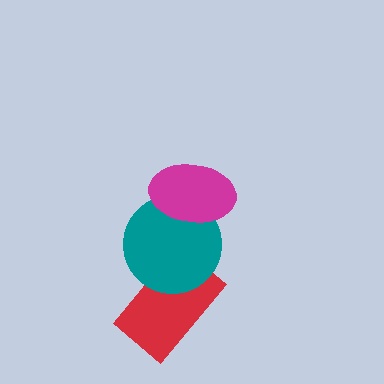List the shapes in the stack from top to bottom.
From top to bottom: the magenta ellipse, the teal circle, the red rectangle.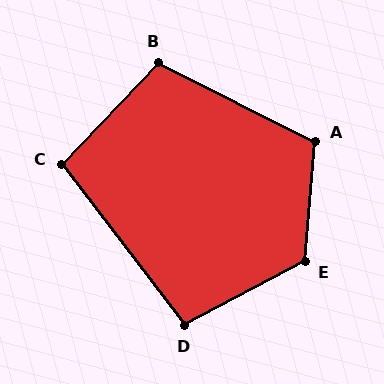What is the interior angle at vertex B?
Approximately 107 degrees (obtuse).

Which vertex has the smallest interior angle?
C, at approximately 99 degrees.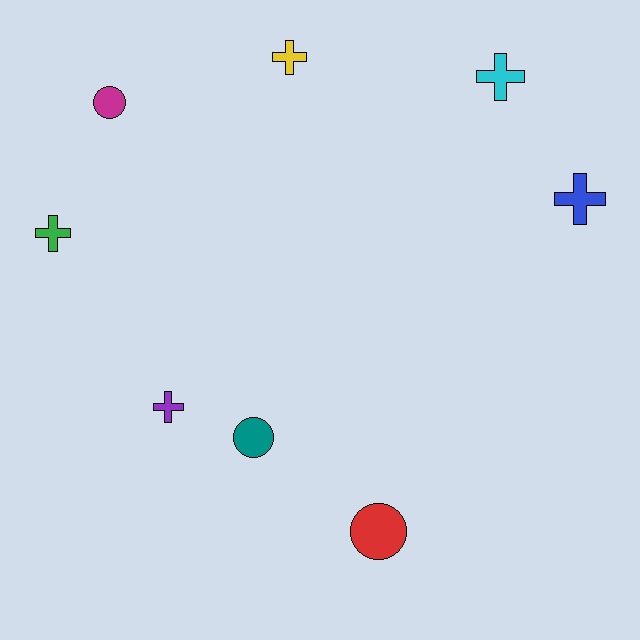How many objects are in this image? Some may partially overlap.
There are 8 objects.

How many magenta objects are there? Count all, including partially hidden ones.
There is 1 magenta object.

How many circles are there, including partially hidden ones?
There are 3 circles.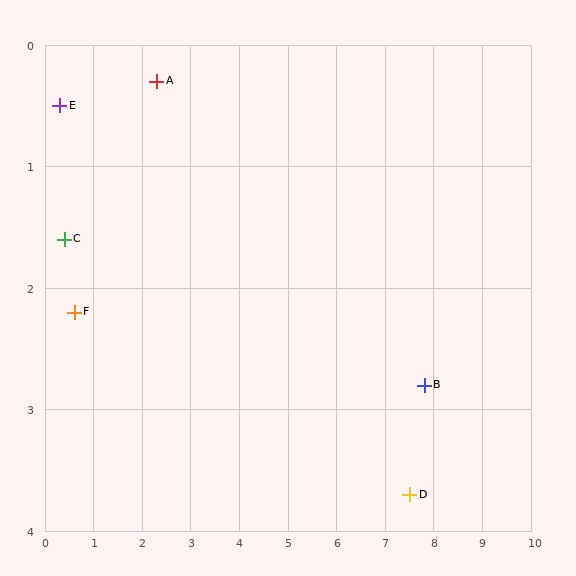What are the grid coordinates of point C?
Point C is at approximately (0.4, 1.6).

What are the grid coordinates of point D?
Point D is at approximately (7.5, 3.7).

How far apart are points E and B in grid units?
Points E and B are about 7.8 grid units apart.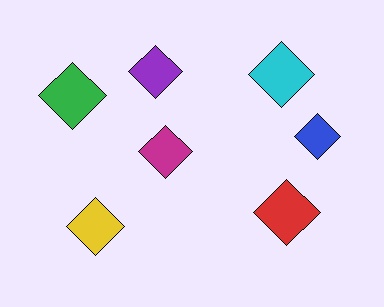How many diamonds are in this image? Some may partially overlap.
There are 7 diamonds.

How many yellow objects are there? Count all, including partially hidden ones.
There is 1 yellow object.